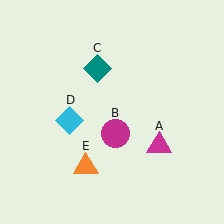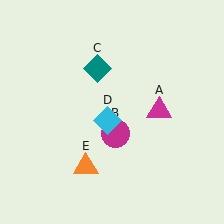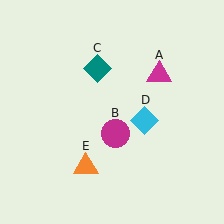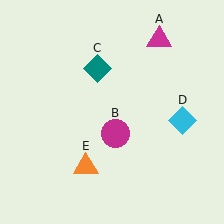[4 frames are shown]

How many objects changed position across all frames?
2 objects changed position: magenta triangle (object A), cyan diamond (object D).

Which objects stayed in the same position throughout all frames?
Magenta circle (object B) and teal diamond (object C) and orange triangle (object E) remained stationary.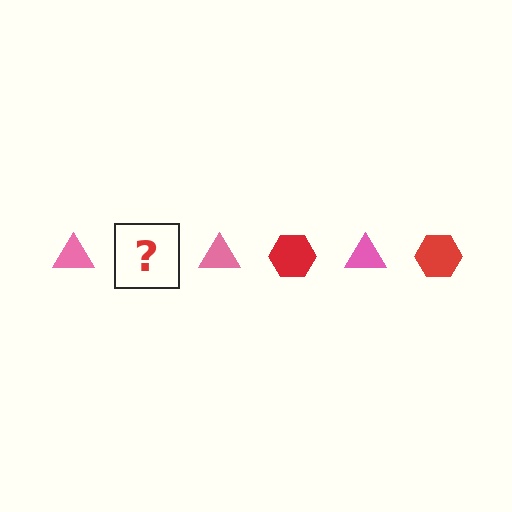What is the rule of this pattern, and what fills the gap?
The rule is that the pattern alternates between pink triangle and red hexagon. The gap should be filled with a red hexagon.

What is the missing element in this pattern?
The missing element is a red hexagon.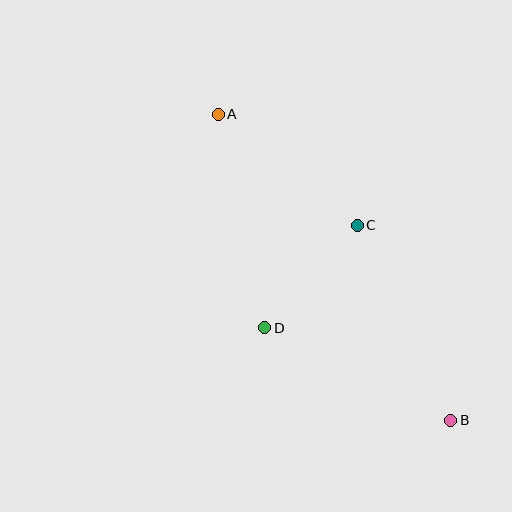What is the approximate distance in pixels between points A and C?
The distance between A and C is approximately 178 pixels.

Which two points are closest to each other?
Points C and D are closest to each other.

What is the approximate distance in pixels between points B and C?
The distance between B and C is approximately 216 pixels.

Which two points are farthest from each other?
Points A and B are farthest from each other.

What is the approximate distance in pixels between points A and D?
The distance between A and D is approximately 219 pixels.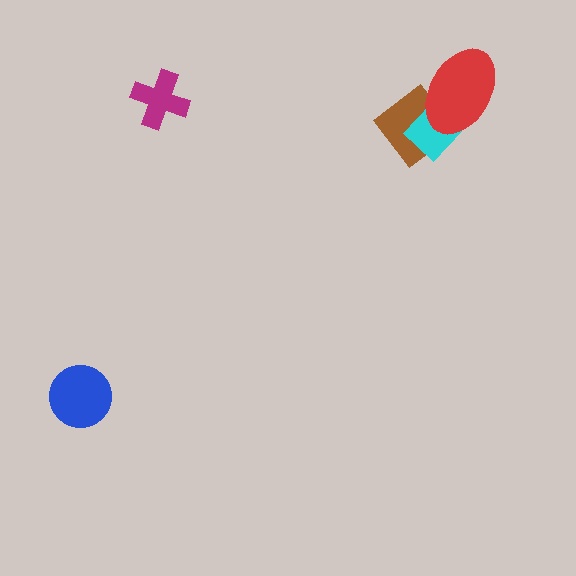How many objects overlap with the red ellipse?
2 objects overlap with the red ellipse.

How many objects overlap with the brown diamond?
2 objects overlap with the brown diamond.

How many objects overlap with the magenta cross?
0 objects overlap with the magenta cross.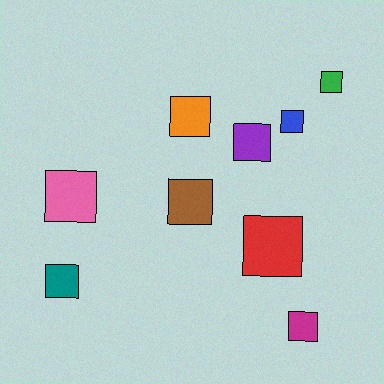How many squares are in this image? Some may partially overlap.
There are 9 squares.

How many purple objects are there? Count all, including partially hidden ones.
There is 1 purple object.